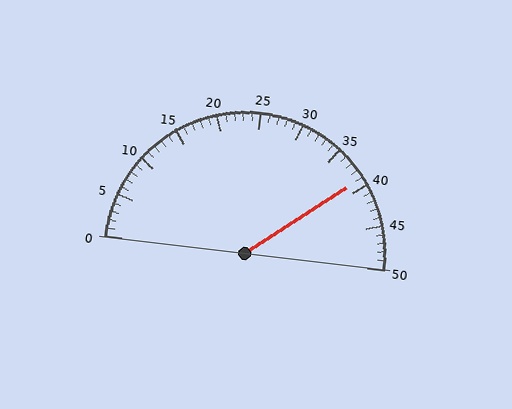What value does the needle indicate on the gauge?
The needle indicates approximately 39.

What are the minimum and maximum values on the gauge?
The gauge ranges from 0 to 50.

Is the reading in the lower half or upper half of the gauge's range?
The reading is in the upper half of the range (0 to 50).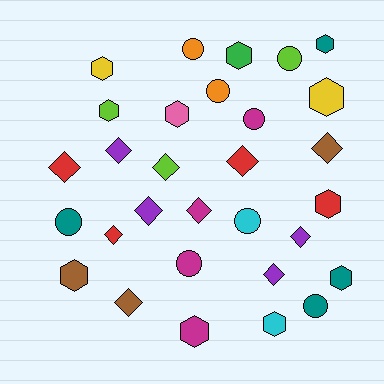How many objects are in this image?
There are 30 objects.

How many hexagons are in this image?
There are 11 hexagons.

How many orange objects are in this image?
There are 2 orange objects.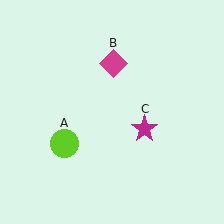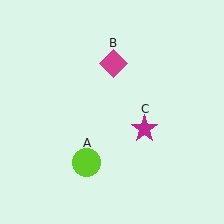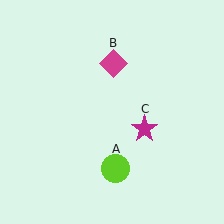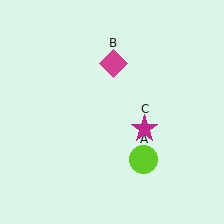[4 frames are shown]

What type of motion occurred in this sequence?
The lime circle (object A) rotated counterclockwise around the center of the scene.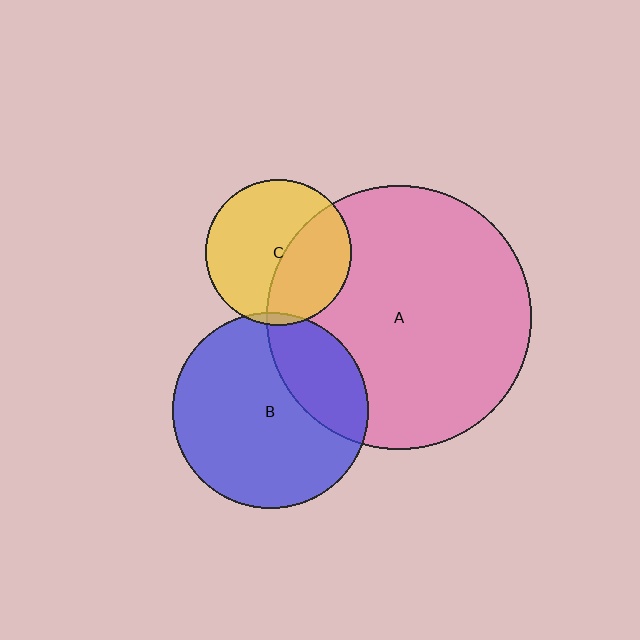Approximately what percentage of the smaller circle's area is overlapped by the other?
Approximately 5%.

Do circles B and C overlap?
Yes.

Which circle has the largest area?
Circle A (pink).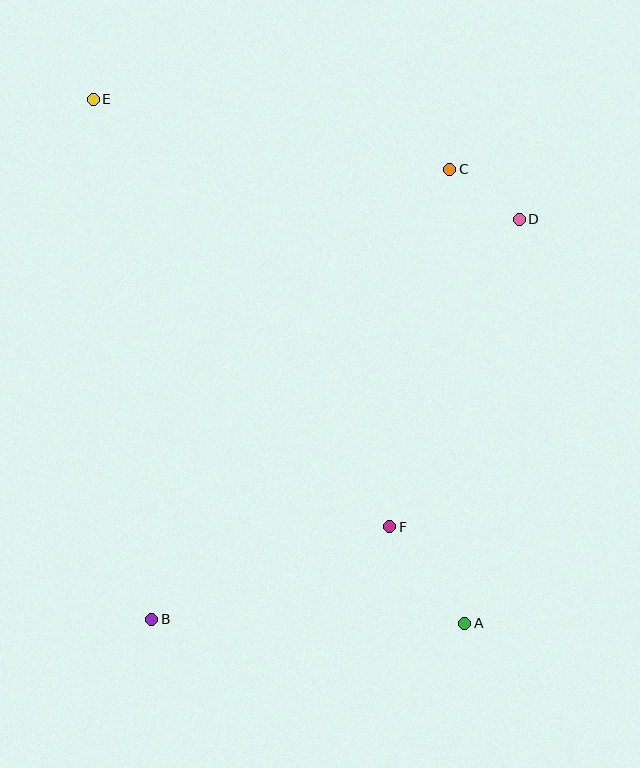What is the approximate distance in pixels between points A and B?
The distance between A and B is approximately 313 pixels.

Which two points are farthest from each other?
Points A and E are farthest from each other.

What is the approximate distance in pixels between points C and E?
The distance between C and E is approximately 364 pixels.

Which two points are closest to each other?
Points C and D are closest to each other.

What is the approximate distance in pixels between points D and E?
The distance between D and E is approximately 443 pixels.